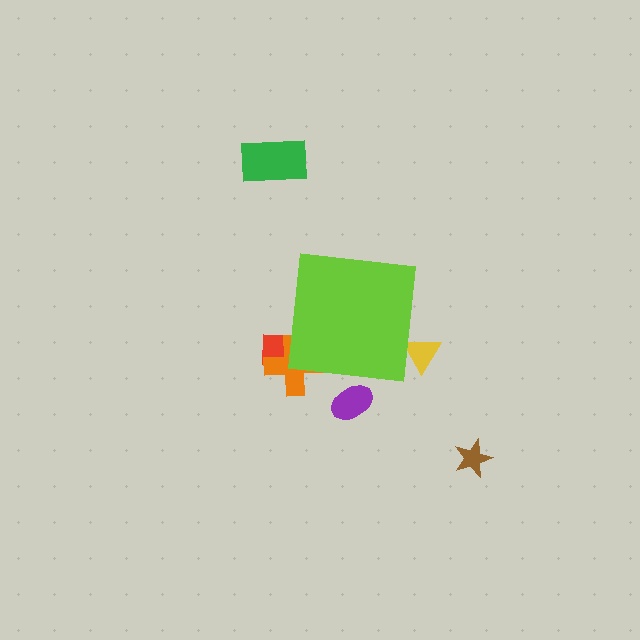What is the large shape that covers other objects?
A lime square.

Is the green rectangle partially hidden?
No, the green rectangle is fully visible.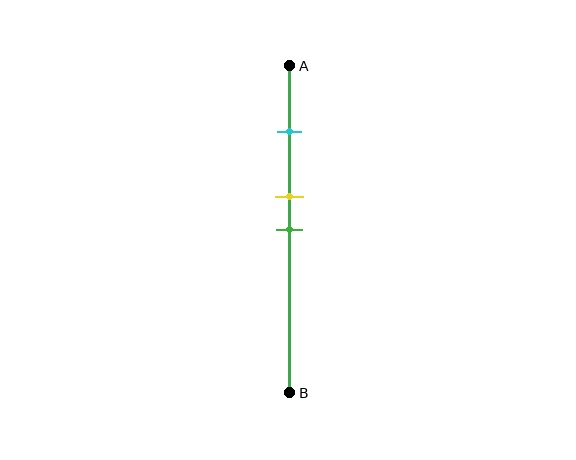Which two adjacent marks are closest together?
The yellow and green marks are the closest adjacent pair.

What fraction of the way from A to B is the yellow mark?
The yellow mark is approximately 40% (0.4) of the way from A to B.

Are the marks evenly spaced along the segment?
No, the marks are not evenly spaced.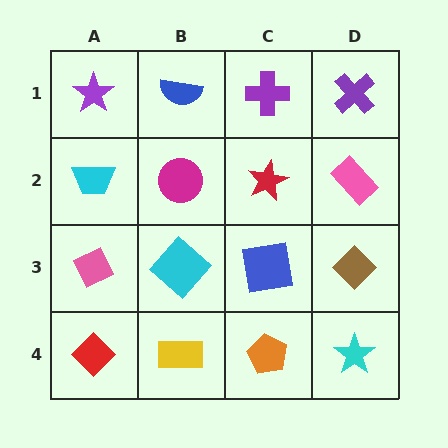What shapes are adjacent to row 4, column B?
A cyan diamond (row 3, column B), a red diamond (row 4, column A), an orange pentagon (row 4, column C).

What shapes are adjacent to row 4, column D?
A brown diamond (row 3, column D), an orange pentagon (row 4, column C).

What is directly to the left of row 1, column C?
A blue semicircle.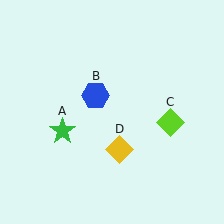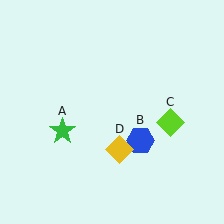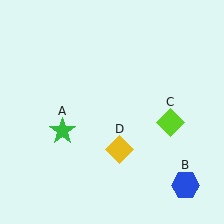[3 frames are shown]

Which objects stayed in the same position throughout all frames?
Green star (object A) and lime diamond (object C) and yellow diamond (object D) remained stationary.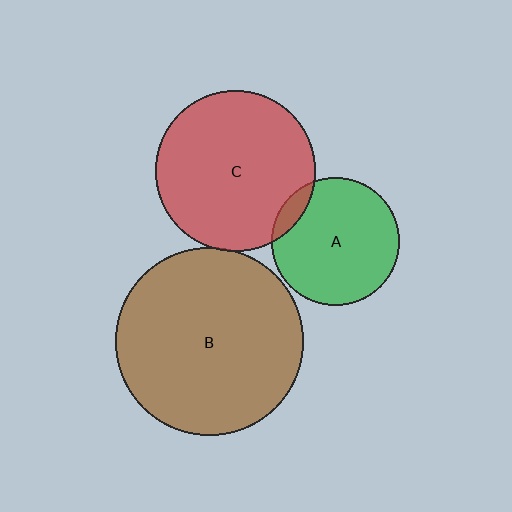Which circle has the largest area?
Circle B (brown).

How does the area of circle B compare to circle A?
Approximately 2.1 times.